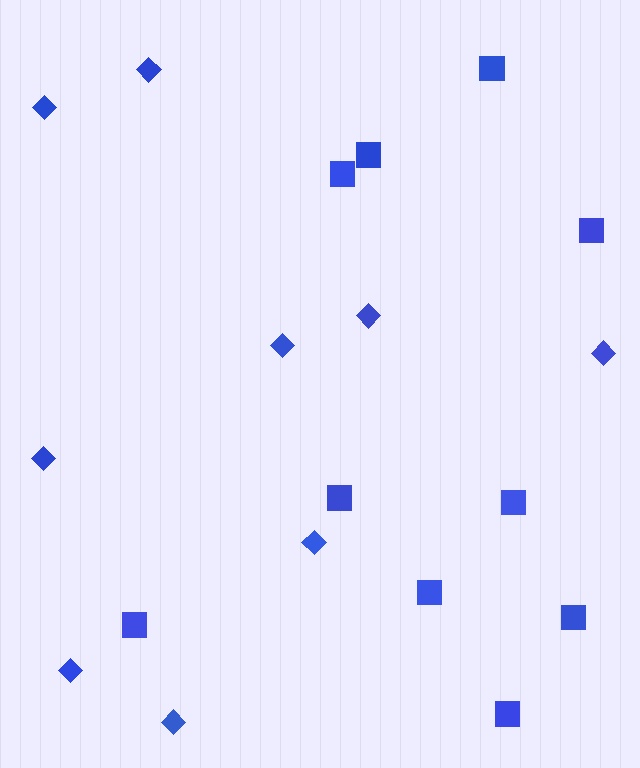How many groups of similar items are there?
There are 2 groups: one group of squares (10) and one group of diamonds (9).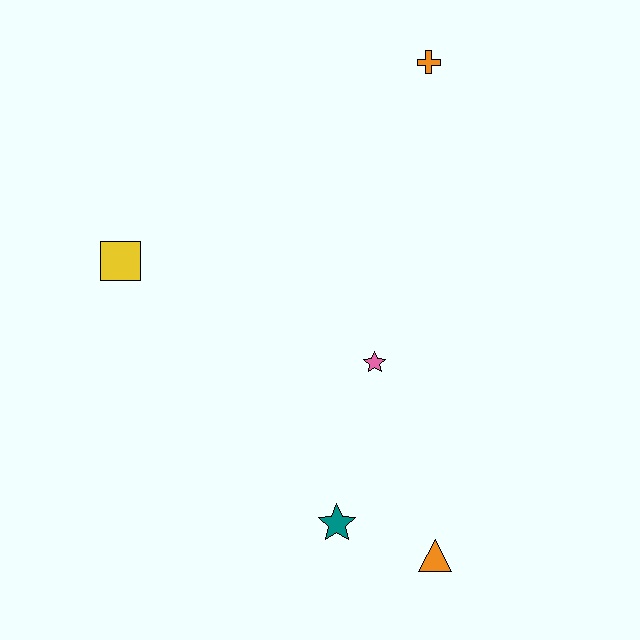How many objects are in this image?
There are 5 objects.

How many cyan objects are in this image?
There are no cyan objects.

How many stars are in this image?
There are 2 stars.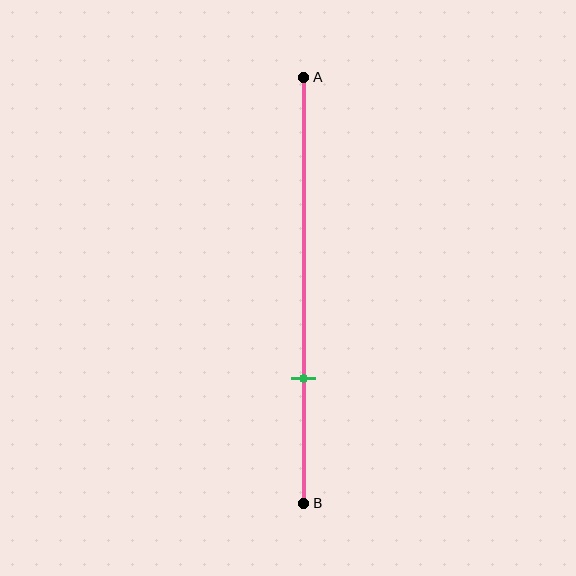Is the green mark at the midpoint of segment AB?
No, the mark is at about 70% from A, not at the 50% midpoint.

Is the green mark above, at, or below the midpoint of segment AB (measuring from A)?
The green mark is below the midpoint of segment AB.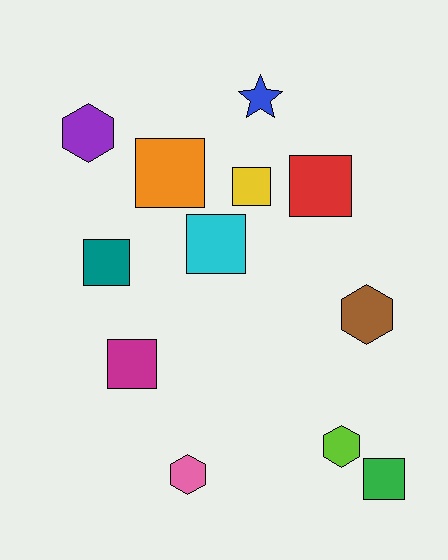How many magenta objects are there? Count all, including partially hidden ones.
There is 1 magenta object.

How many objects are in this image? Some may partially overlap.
There are 12 objects.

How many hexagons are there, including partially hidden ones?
There are 4 hexagons.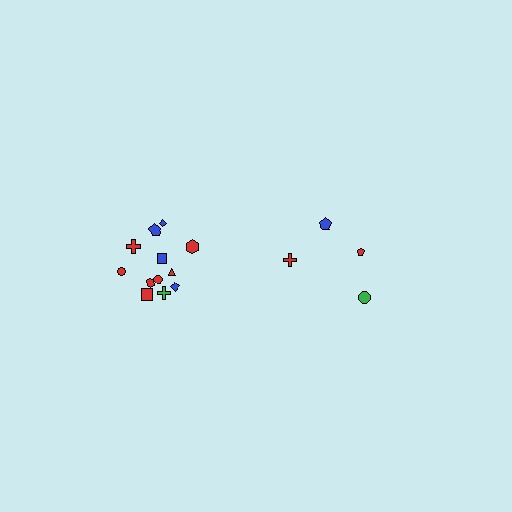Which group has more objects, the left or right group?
The left group.